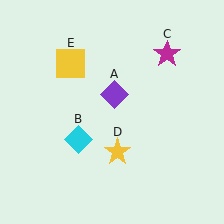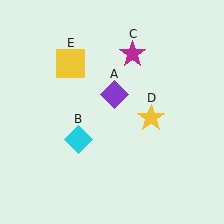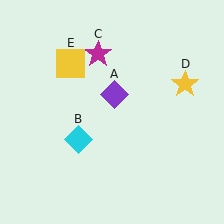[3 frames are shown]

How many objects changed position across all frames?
2 objects changed position: magenta star (object C), yellow star (object D).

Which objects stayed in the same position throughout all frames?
Purple diamond (object A) and cyan diamond (object B) and yellow square (object E) remained stationary.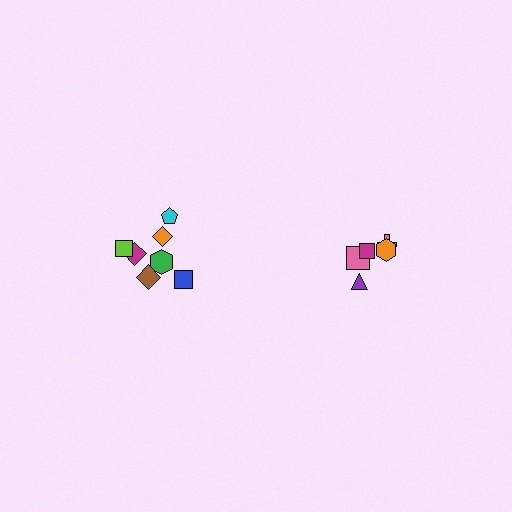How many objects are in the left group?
There are 7 objects.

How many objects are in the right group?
There are 5 objects.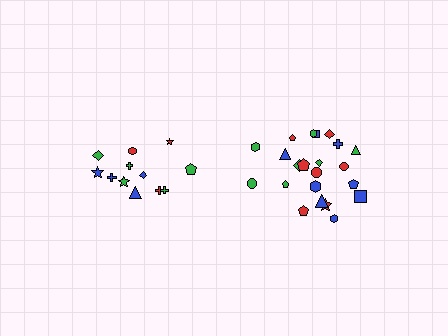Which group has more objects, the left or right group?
The right group.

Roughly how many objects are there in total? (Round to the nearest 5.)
Roughly 35 objects in total.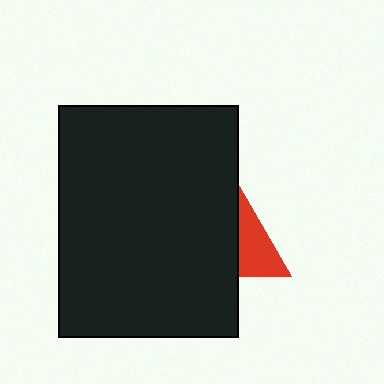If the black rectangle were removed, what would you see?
You would see the complete red triangle.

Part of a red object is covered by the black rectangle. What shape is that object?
It is a triangle.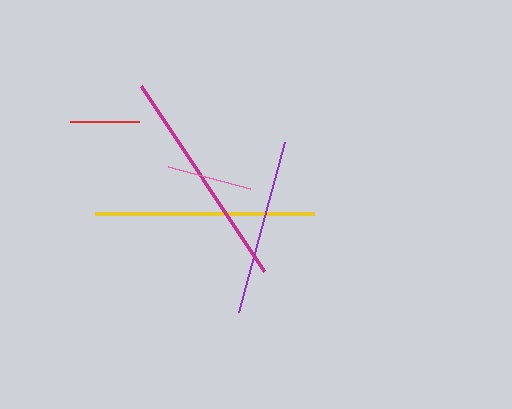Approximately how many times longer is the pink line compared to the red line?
The pink line is approximately 1.2 times the length of the red line.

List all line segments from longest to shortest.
From longest to shortest: magenta, yellow, purple, pink, red.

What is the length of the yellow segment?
The yellow segment is approximately 219 pixels long.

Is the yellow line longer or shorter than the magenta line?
The magenta line is longer than the yellow line.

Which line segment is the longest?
The magenta line is the longest at approximately 222 pixels.